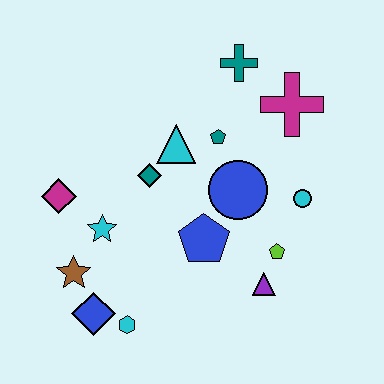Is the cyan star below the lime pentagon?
No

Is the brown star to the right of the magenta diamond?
Yes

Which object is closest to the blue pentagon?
The blue circle is closest to the blue pentagon.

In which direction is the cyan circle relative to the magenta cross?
The cyan circle is below the magenta cross.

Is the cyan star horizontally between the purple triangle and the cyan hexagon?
No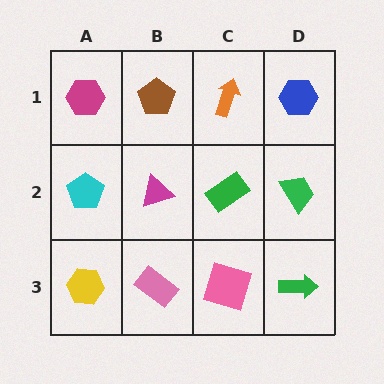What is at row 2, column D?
A green trapezoid.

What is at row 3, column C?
A pink square.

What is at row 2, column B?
A magenta triangle.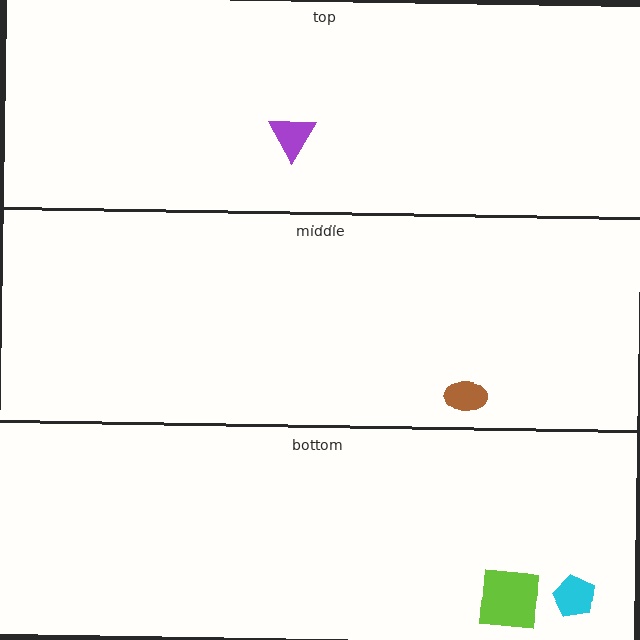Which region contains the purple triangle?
The top region.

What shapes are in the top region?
The purple triangle.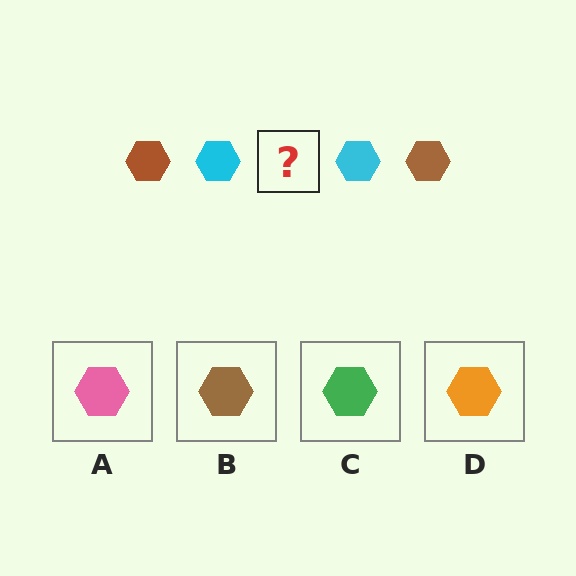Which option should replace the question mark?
Option B.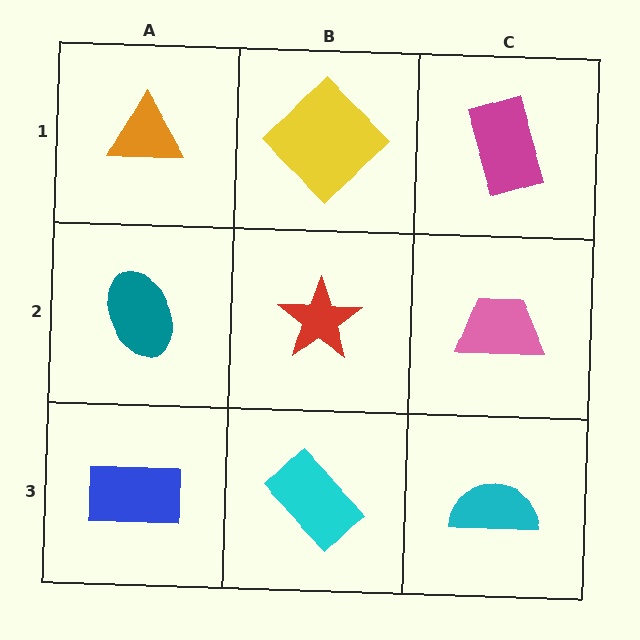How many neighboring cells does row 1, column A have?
2.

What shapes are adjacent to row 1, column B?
A red star (row 2, column B), an orange triangle (row 1, column A), a magenta rectangle (row 1, column C).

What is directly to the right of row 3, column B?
A cyan semicircle.